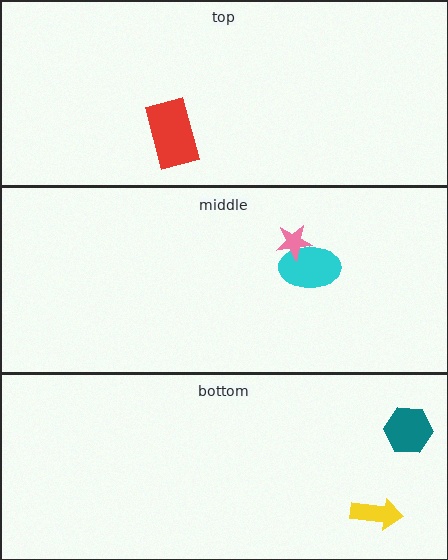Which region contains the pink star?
The middle region.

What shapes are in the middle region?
The cyan ellipse, the pink star.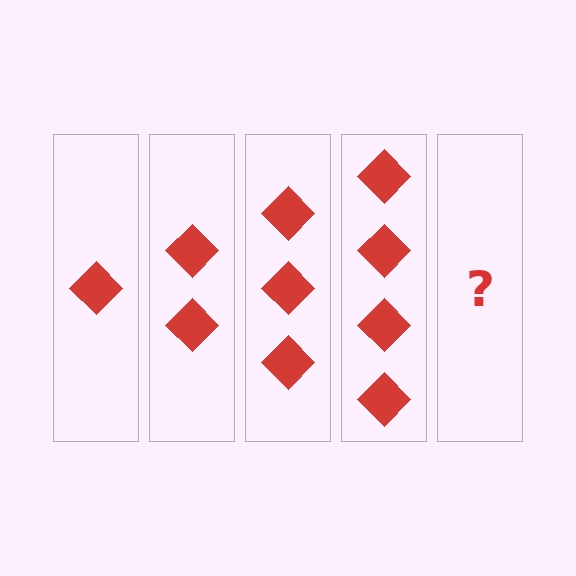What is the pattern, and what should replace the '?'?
The pattern is that each step adds one more diamond. The '?' should be 5 diamonds.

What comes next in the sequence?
The next element should be 5 diamonds.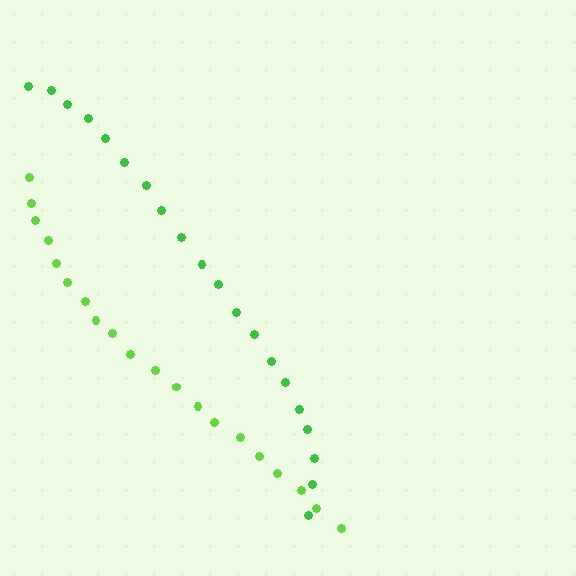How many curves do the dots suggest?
There are 2 distinct paths.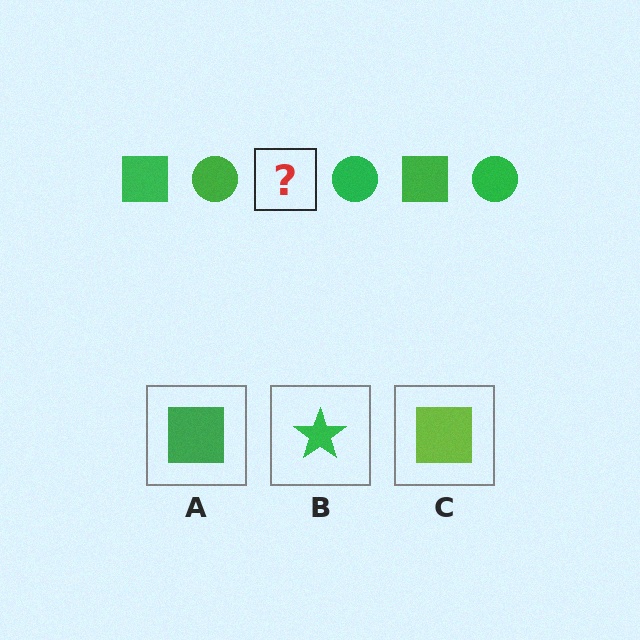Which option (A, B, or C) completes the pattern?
A.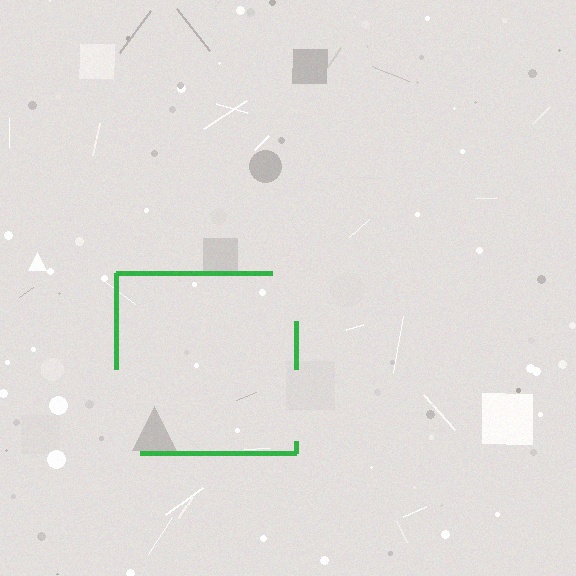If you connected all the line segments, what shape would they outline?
They would outline a square.